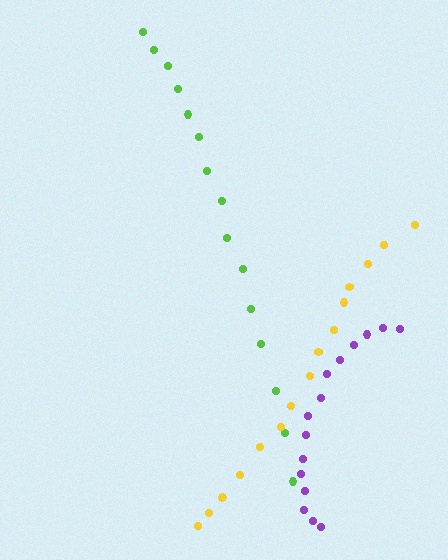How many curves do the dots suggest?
There are 3 distinct paths.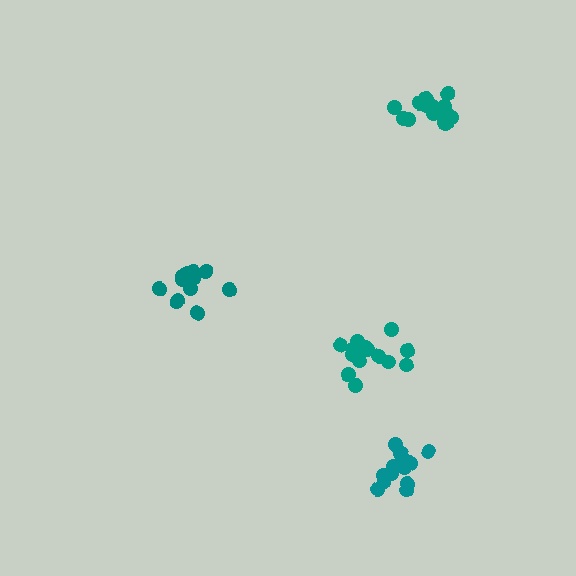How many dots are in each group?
Group 1: 15 dots, Group 2: 14 dots, Group 3: 14 dots, Group 4: 16 dots (59 total).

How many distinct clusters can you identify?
There are 4 distinct clusters.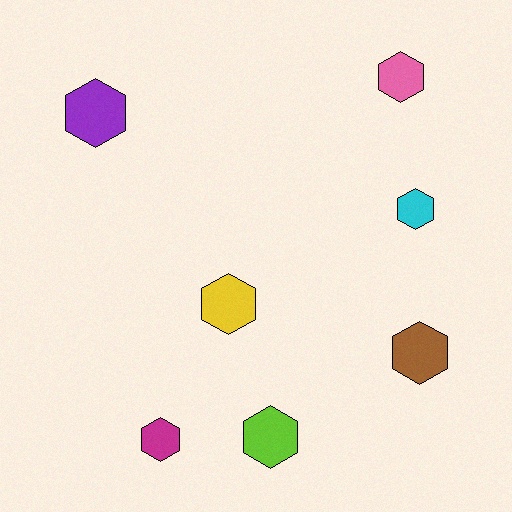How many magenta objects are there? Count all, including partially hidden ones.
There is 1 magenta object.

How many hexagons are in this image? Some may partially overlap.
There are 7 hexagons.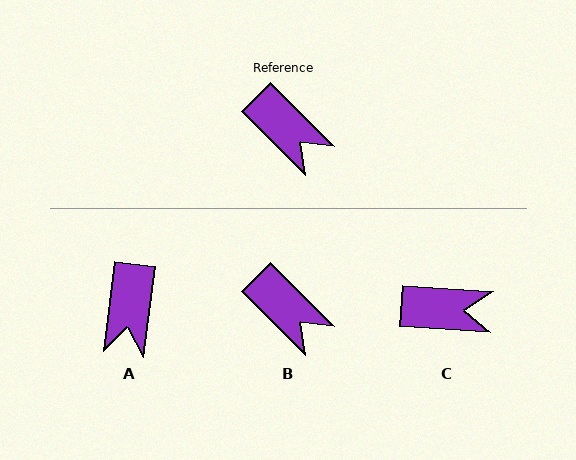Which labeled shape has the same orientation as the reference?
B.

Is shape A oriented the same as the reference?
No, it is off by about 53 degrees.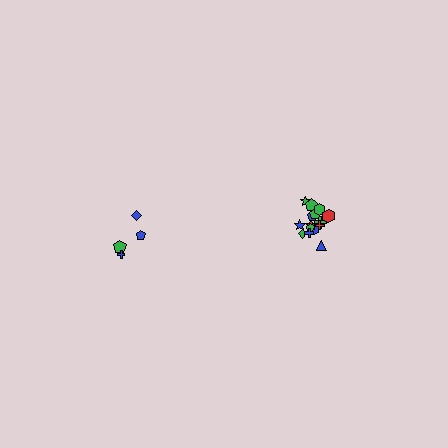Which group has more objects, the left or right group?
The right group.